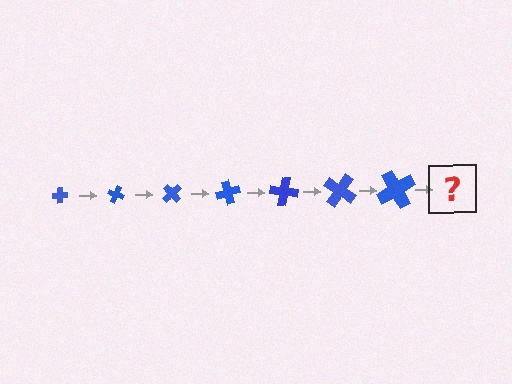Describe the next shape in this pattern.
It should be a cross, larger than the previous one and rotated 175 degrees from the start.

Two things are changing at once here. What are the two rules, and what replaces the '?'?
The two rules are that the cross grows larger each step and it rotates 25 degrees each step. The '?' should be a cross, larger than the previous one and rotated 175 degrees from the start.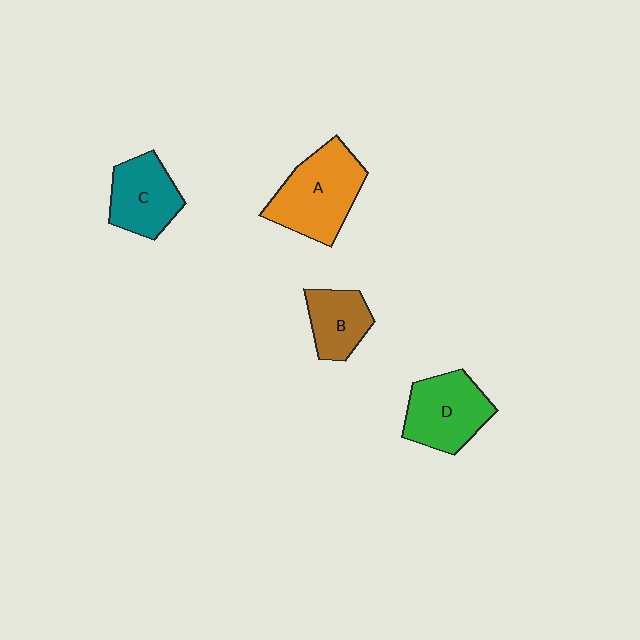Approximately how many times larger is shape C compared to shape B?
Approximately 1.3 times.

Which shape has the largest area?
Shape A (orange).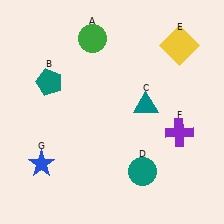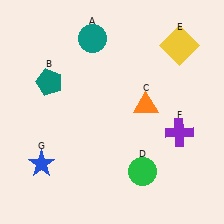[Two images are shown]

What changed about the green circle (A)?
In Image 1, A is green. In Image 2, it changed to teal.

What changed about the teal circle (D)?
In Image 1, D is teal. In Image 2, it changed to green.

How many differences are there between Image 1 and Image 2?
There are 3 differences between the two images.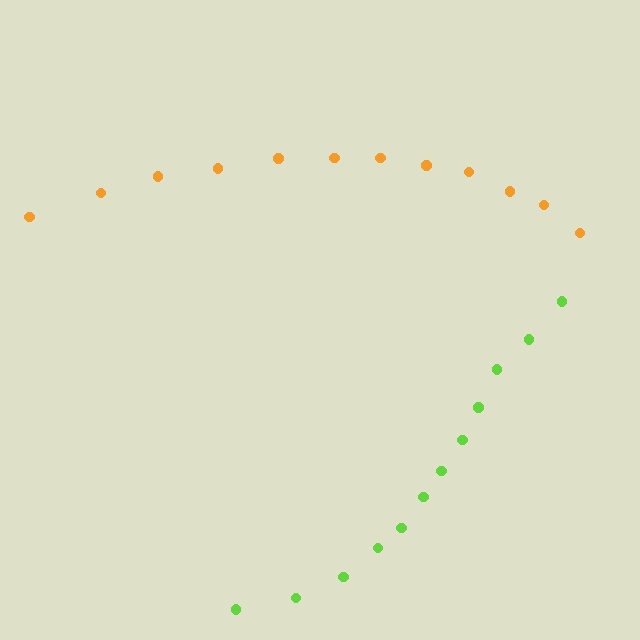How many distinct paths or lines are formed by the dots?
There are 2 distinct paths.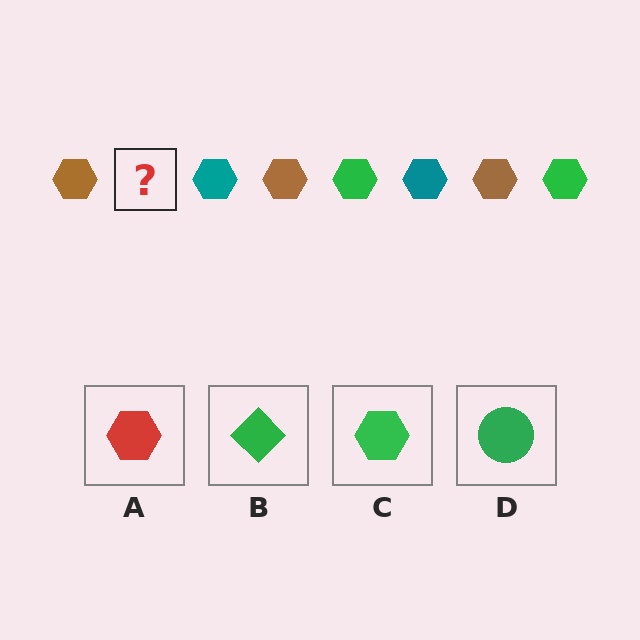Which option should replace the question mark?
Option C.